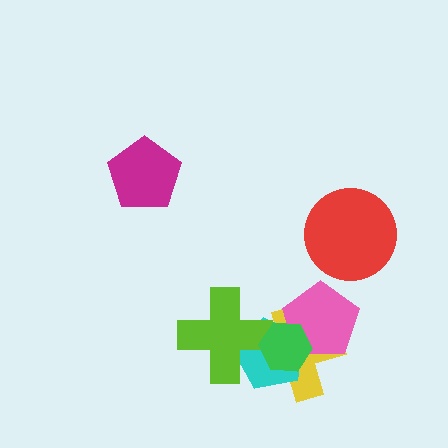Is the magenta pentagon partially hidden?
No, no other shape covers it.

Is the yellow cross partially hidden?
Yes, it is partially covered by another shape.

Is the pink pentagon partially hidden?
Yes, it is partially covered by another shape.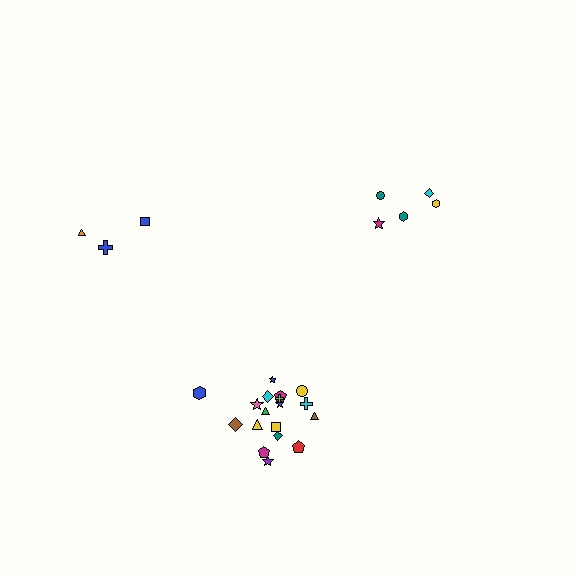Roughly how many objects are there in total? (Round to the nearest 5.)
Roughly 25 objects in total.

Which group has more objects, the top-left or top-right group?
The top-right group.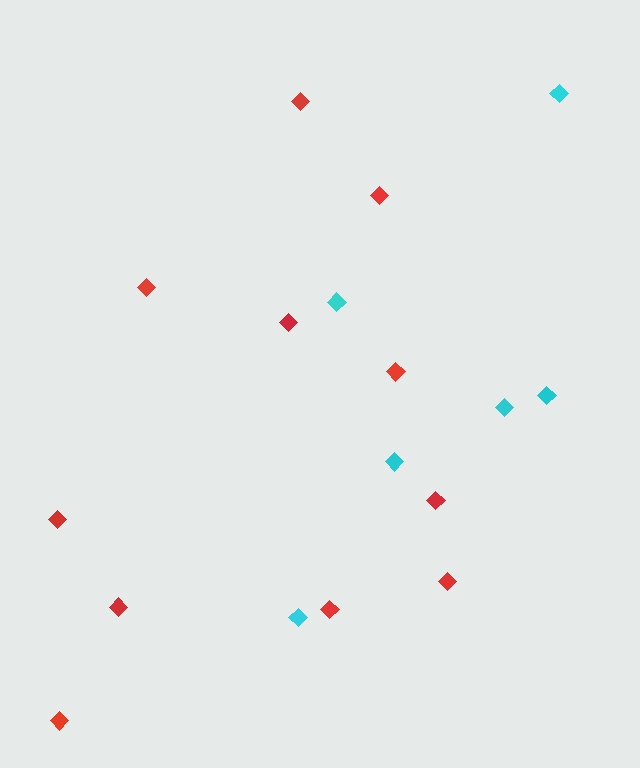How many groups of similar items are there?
There are 2 groups: one group of cyan diamonds (6) and one group of red diamonds (11).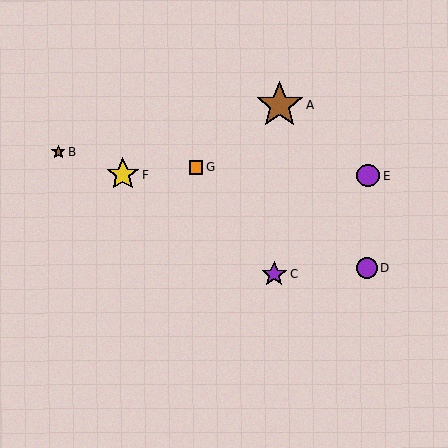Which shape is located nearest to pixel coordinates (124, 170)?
The yellow star (labeled F) at (123, 175) is nearest to that location.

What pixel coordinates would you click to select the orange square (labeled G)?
Click at (196, 168) to select the orange square G.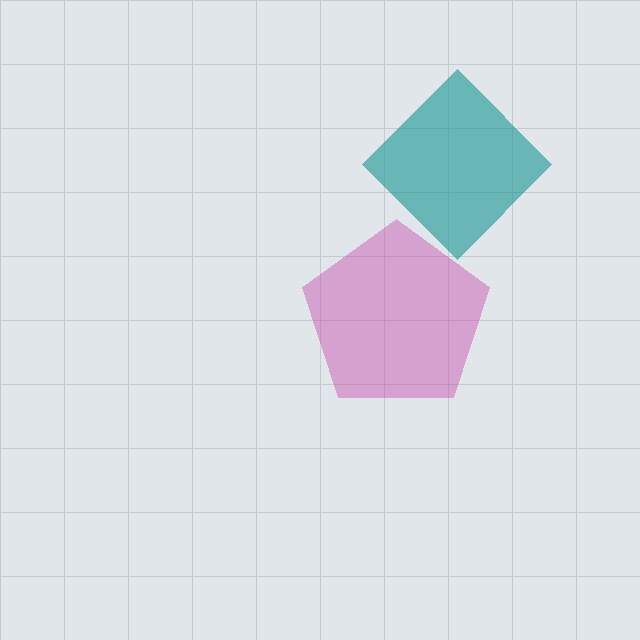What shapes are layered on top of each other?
The layered shapes are: a teal diamond, a magenta pentagon.